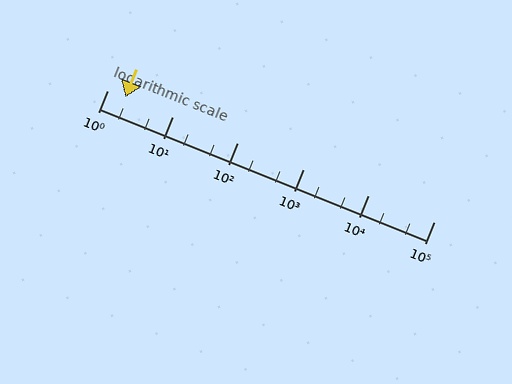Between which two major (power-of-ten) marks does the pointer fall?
The pointer is between 1 and 10.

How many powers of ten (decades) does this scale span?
The scale spans 5 decades, from 1 to 100000.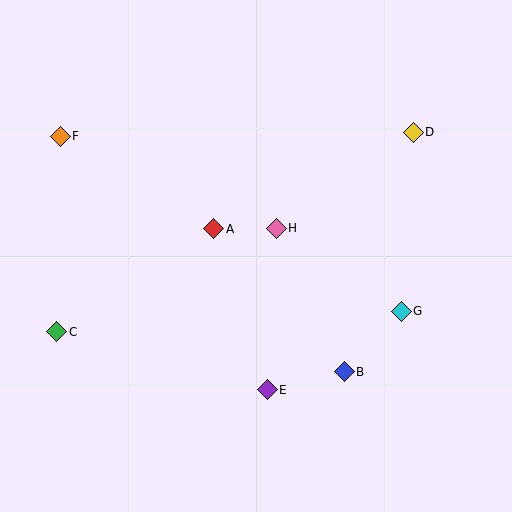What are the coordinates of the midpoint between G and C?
The midpoint between G and C is at (229, 321).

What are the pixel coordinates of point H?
Point H is at (276, 228).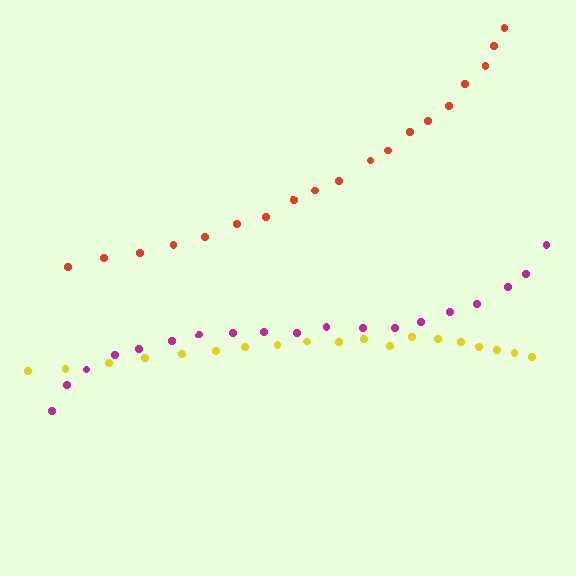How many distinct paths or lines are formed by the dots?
There are 3 distinct paths.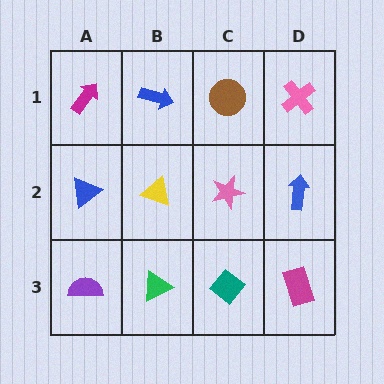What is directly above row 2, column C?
A brown circle.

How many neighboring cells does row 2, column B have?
4.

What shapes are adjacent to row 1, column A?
A blue triangle (row 2, column A), a blue arrow (row 1, column B).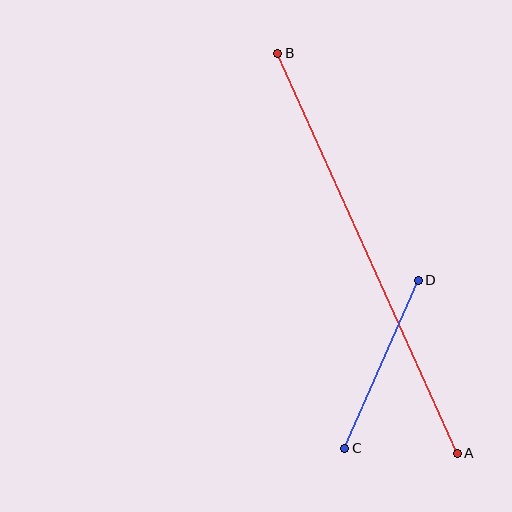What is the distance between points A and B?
The distance is approximately 438 pixels.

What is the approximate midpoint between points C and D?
The midpoint is at approximately (381, 364) pixels.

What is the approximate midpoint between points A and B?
The midpoint is at approximately (368, 253) pixels.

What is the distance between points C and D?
The distance is approximately 183 pixels.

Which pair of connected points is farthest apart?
Points A and B are farthest apart.